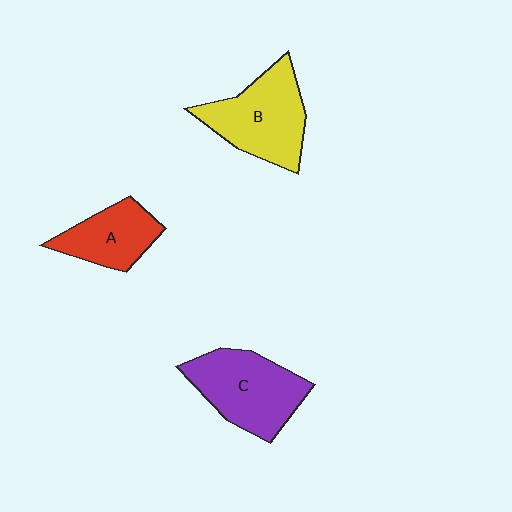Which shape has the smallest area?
Shape A (red).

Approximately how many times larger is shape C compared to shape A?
Approximately 1.5 times.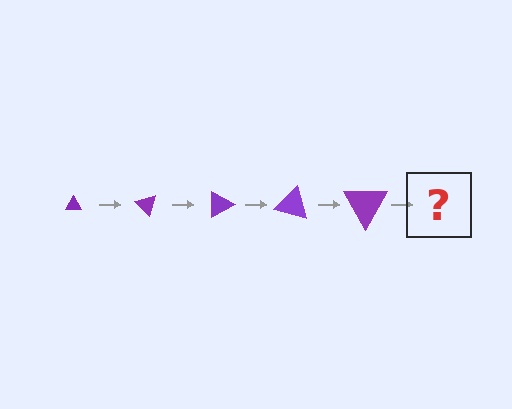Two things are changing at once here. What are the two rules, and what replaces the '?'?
The two rules are that the triangle grows larger each step and it rotates 45 degrees each step. The '?' should be a triangle, larger than the previous one and rotated 225 degrees from the start.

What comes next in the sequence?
The next element should be a triangle, larger than the previous one and rotated 225 degrees from the start.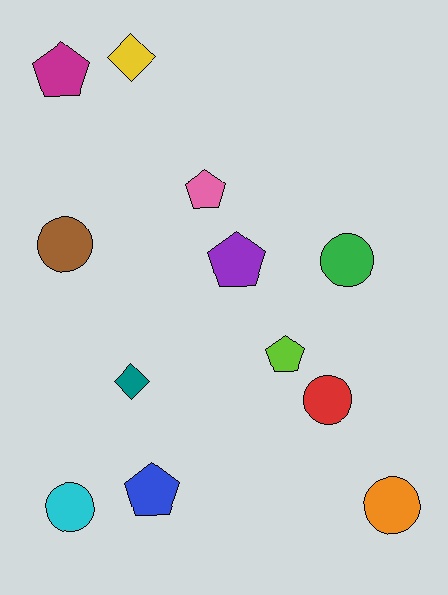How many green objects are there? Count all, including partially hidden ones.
There is 1 green object.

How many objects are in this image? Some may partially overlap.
There are 12 objects.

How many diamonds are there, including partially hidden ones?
There are 2 diamonds.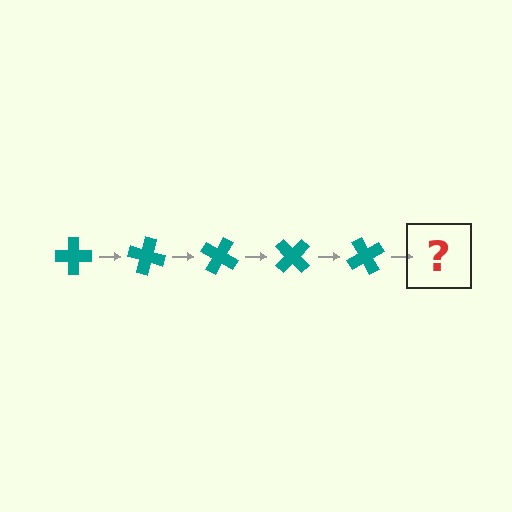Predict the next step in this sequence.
The next step is a teal cross rotated 75 degrees.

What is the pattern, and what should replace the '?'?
The pattern is that the cross rotates 15 degrees each step. The '?' should be a teal cross rotated 75 degrees.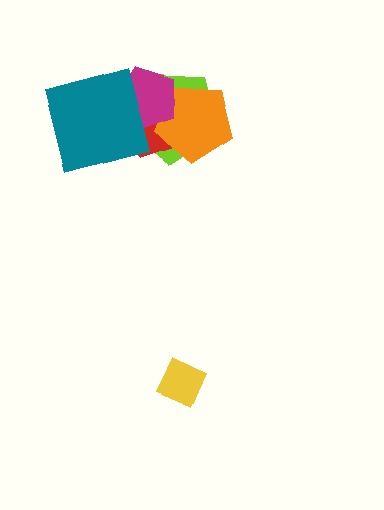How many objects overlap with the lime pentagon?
4 objects overlap with the lime pentagon.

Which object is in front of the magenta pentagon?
The teal square is in front of the magenta pentagon.